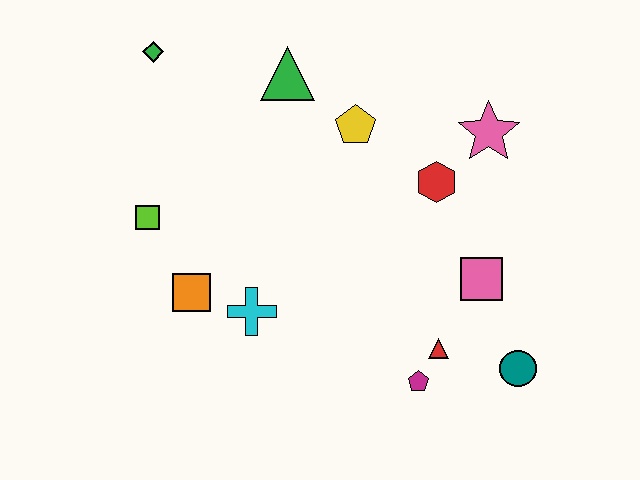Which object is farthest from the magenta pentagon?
The green diamond is farthest from the magenta pentagon.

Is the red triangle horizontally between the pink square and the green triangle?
Yes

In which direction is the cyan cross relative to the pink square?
The cyan cross is to the left of the pink square.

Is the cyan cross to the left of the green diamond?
No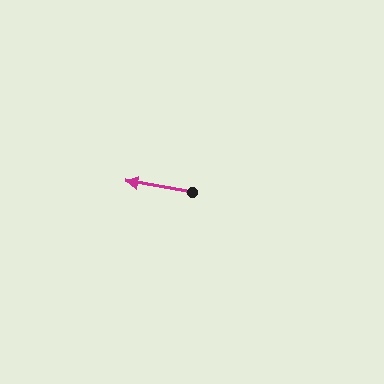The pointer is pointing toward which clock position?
Roughly 9 o'clock.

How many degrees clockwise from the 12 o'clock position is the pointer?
Approximately 279 degrees.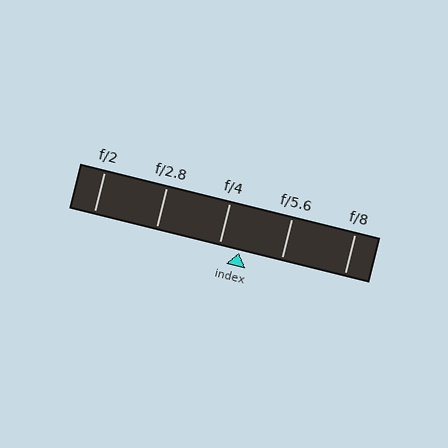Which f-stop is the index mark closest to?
The index mark is closest to f/4.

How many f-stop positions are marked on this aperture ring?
There are 5 f-stop positions marked.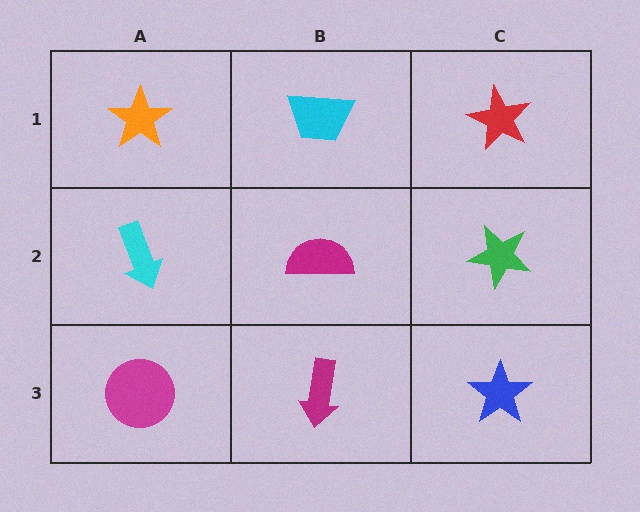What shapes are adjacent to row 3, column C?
A green star (row 2, column C), a magenta arrow (row 3, column B).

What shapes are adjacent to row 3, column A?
A cyan arrow (row 2, column A), a magenta arrow (row 3, column B).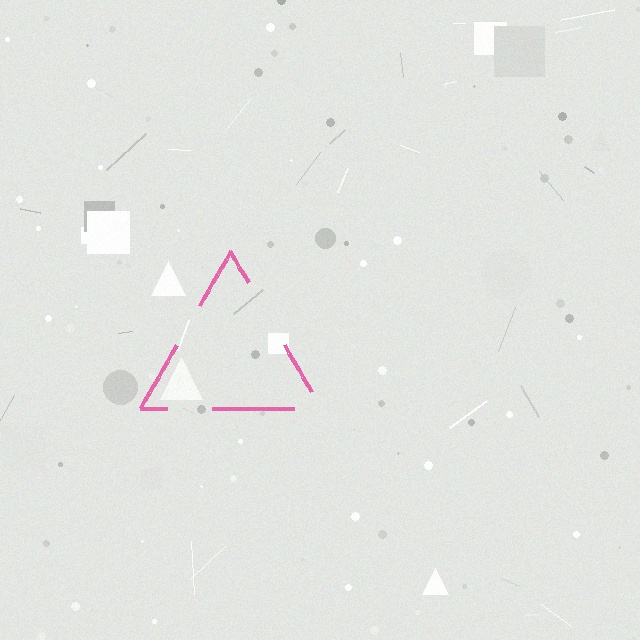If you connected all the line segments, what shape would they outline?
They would outline a triangle.